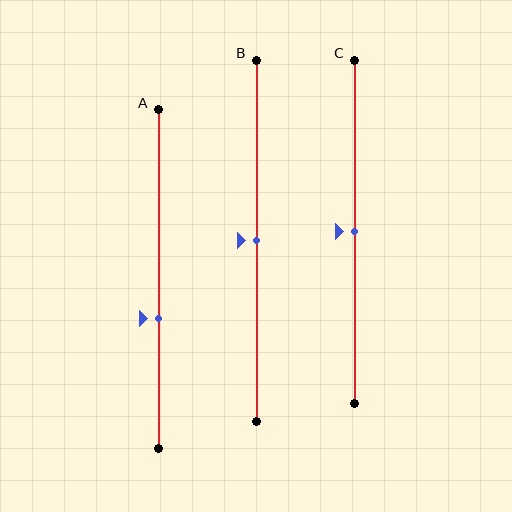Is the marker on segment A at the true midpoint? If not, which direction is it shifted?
No, the marker on segment A is shifted downward by about 12% of the segment length.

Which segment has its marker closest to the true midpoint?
Segment B has its marker closest to the true midpoint.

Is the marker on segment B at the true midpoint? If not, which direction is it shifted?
Yes, the marker on segment B is at the true midpoint.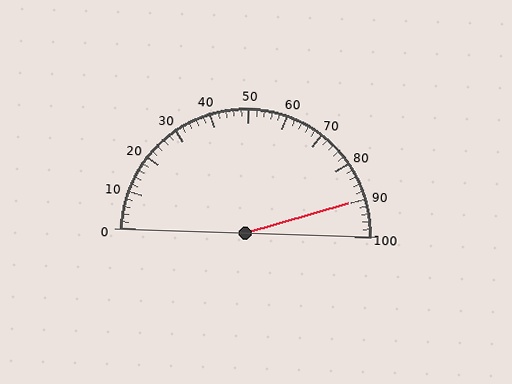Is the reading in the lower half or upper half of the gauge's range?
The reading is in the upper half of the range (0 to 100).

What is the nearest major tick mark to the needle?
The nearest major tick mark is 90.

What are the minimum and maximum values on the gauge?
The gauge ranges from 0 to 100.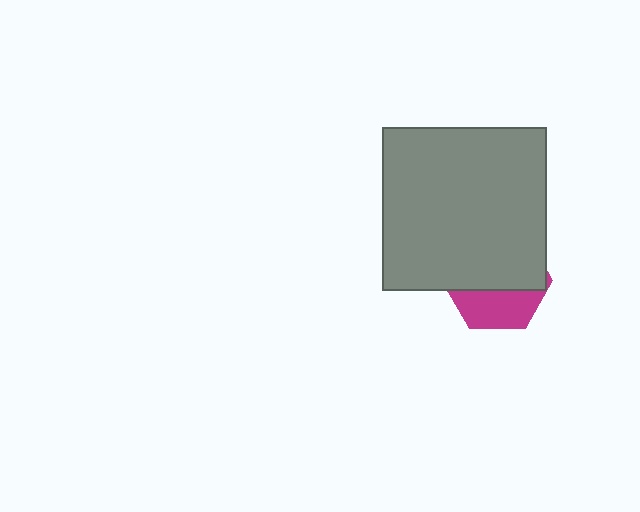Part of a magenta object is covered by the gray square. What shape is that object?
It is a hexagon.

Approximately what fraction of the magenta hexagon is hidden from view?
Roughly 64% of the magenta hexagon is hidden behind the gray square.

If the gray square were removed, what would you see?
You would see the complete magenta hexagon.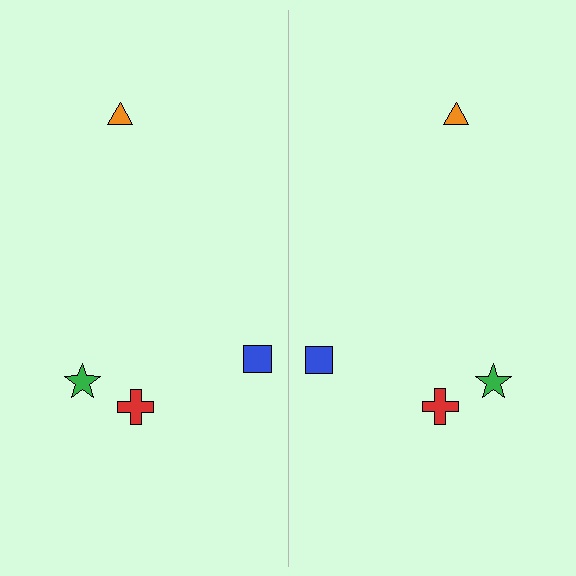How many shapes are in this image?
There are 8 shapes in this image.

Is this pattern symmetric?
Yes, this pattern has bilateral (reflection) symmetry.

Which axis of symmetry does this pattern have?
The pattern has a vertical axis of symmetry running through the center of the image.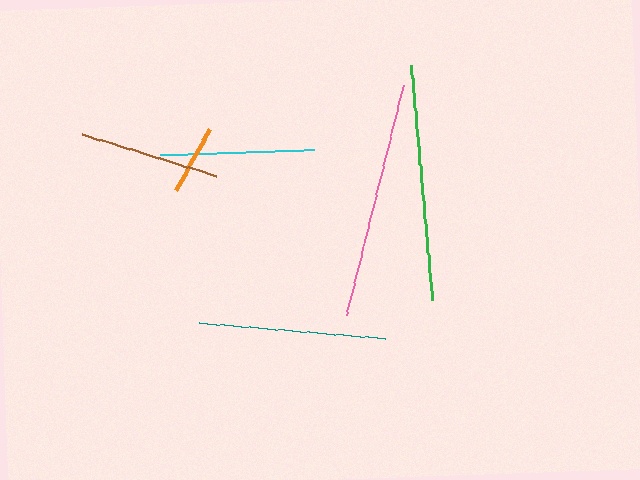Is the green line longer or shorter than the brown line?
The green line is longer than the brown line.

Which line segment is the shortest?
The orange line is the shortest at approximately 70 pixels.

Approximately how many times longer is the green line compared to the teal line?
The green line is approximately 1.3 times the length of the teal line.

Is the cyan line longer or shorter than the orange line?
The cyan line is longer than the orange line.